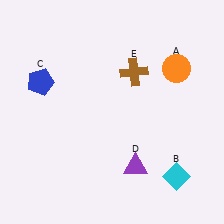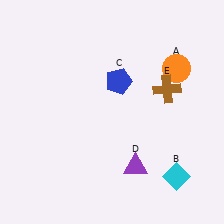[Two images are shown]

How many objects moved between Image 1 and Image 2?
2 objects moved between the two images.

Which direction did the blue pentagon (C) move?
The blue pentagon (C) moved right.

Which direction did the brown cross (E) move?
The brown cross (E) moved right.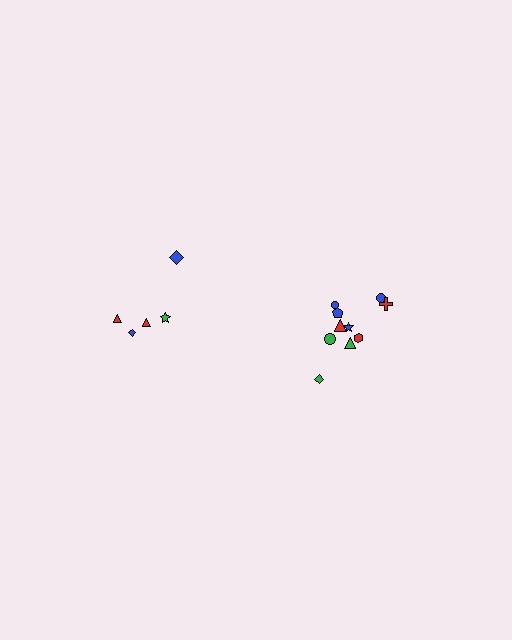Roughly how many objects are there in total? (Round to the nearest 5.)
Roughly 15 objects in total.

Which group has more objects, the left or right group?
The right group.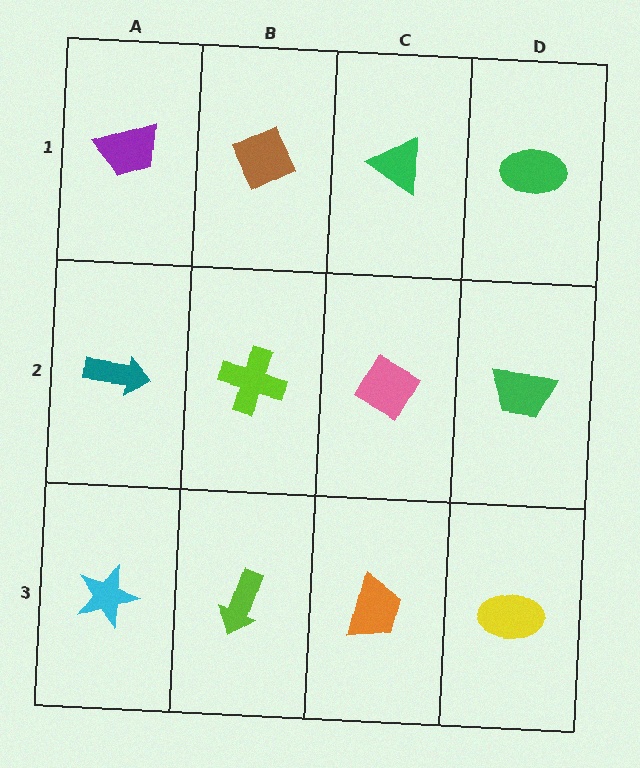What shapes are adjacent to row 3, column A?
A teal arrow (row 2, column A), a lime arrow (row 3, column B).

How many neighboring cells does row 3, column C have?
3.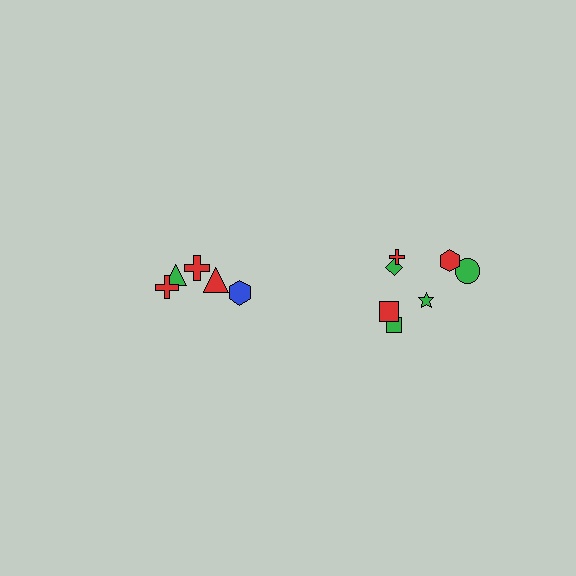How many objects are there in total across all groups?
There are 12 objects.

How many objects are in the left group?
There are 5 objects.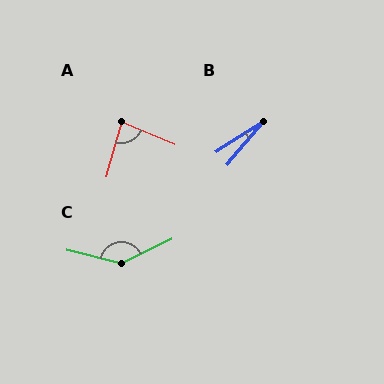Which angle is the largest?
C, at approximately 140 degrees.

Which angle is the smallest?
B, at approximately 18 degrees.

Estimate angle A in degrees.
Approximately 83 degrees.